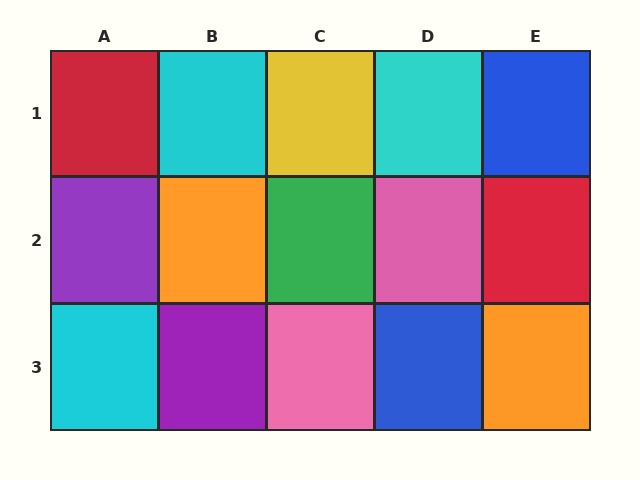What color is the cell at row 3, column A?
Cyan.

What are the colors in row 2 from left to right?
Purple, orange, green, pink, red.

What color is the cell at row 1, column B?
Cyan.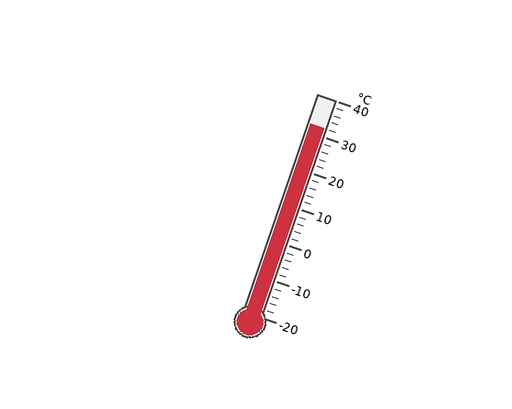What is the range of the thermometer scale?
The thermometer scale ranges from -20°C to 40°C.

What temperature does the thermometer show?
The thermometer shows approximately 32°C.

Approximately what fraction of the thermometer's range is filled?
The thermometer is filled to approximately 85% of its range.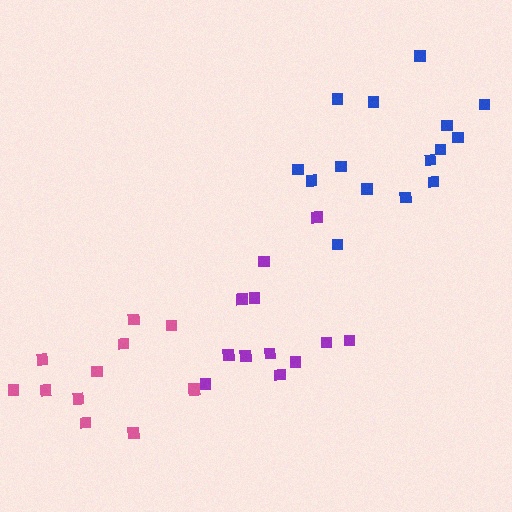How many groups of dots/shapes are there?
There are 3 groups.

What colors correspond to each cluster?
The clusters are colored: purple, pink, blue.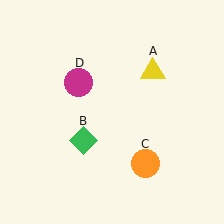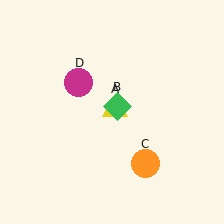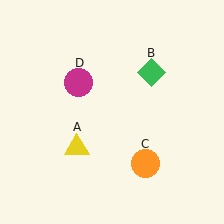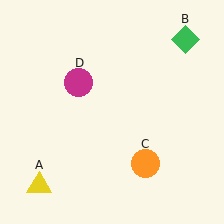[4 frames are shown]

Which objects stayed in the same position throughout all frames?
Orange circle (object C) and magenta circle (object D) remained stationary.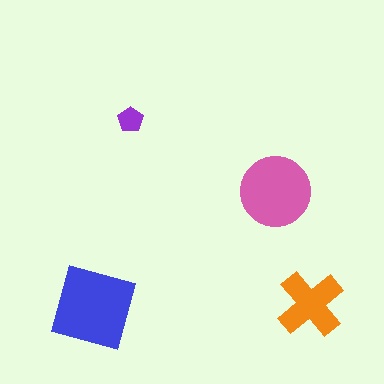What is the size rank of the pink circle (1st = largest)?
2nd.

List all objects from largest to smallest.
The blue square, the pink circle, the orange cross, the purple pentagon.